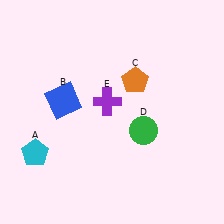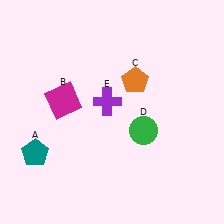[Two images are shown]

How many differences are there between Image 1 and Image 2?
There are 2 differences between the two images.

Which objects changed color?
A changed from cyan to teal. B changed from blue to magenta.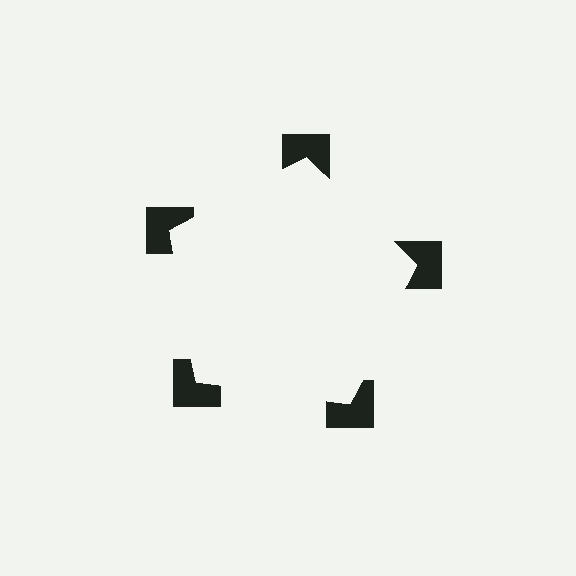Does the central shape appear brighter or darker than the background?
It typically appears slightly brighter than the background, even though no actual brightness change is drawn.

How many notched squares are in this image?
There are 5 — one at each vertex of the illusory pentagon.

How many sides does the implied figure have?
5 sides.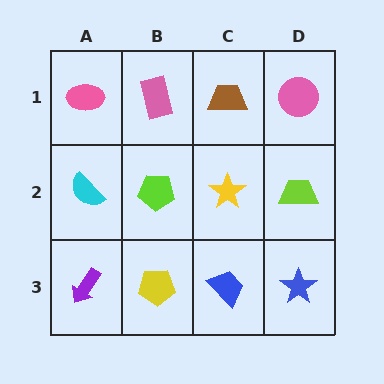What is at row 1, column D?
A pink circle.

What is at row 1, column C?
A brown trapezoid.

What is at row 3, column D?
A blue star.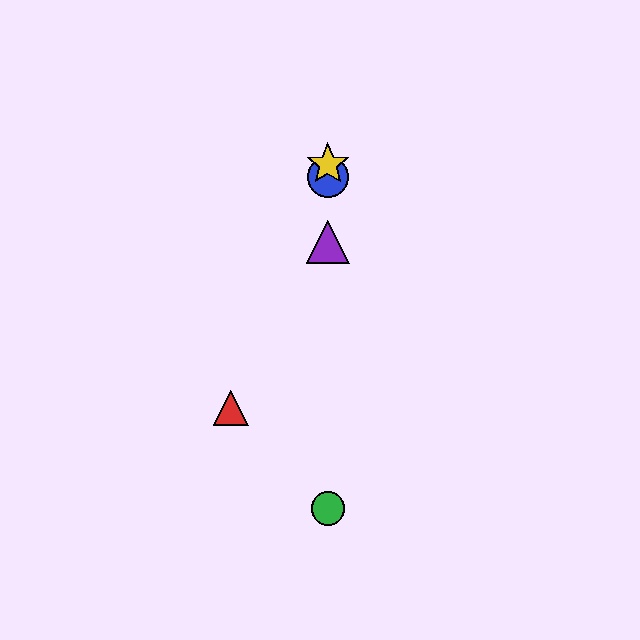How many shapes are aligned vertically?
4 shapes (the blue circle, the green circle, the yellow star, the purple triangle) are aligned vertically.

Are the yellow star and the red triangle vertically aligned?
No, the yellow star is at x≈328 and the red triangle is at x≈231.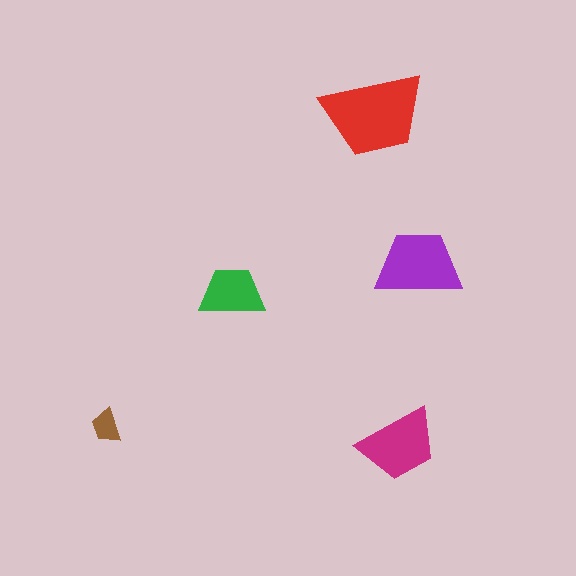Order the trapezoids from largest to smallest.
the red one, the purple one, the magenta one, the green one, the brown one.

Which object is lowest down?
The magenta trapezoid is bottommost.